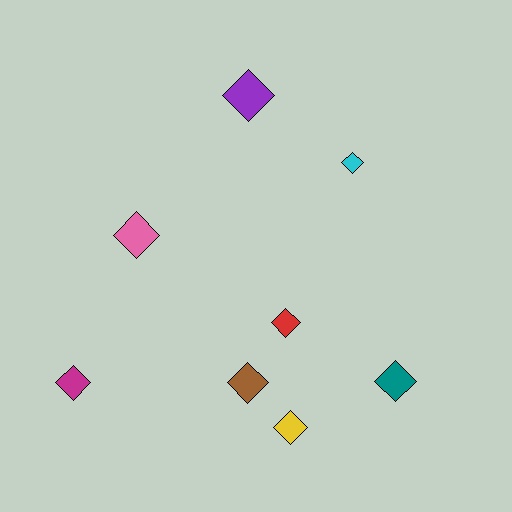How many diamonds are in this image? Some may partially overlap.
There are 8 diamonds.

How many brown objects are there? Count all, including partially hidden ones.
There is 1 brown object.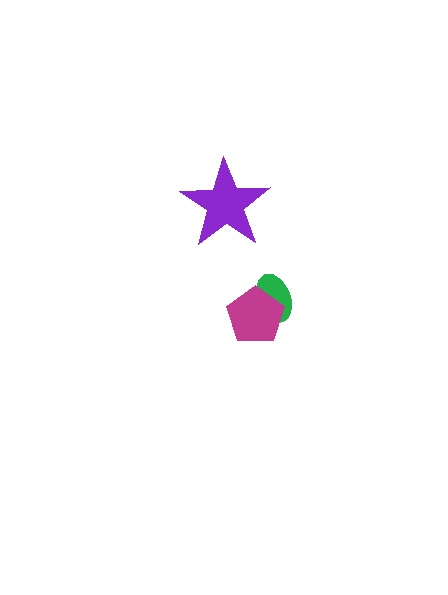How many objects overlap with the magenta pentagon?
1 object overlaps with the magenta pentagon.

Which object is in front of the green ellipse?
The magenta pentagon is in front of the green ellipse.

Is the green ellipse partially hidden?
Yes, it is partially covered by another shape.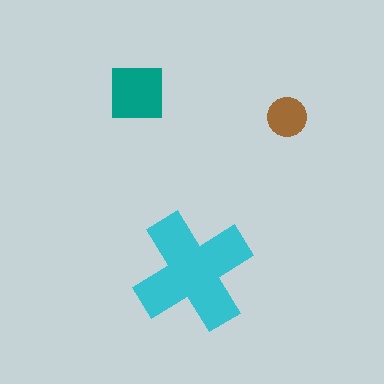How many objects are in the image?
There are 3 objects in the image.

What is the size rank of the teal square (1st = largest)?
2nd.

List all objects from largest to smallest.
The cyan cross, the teal square, the brown circle.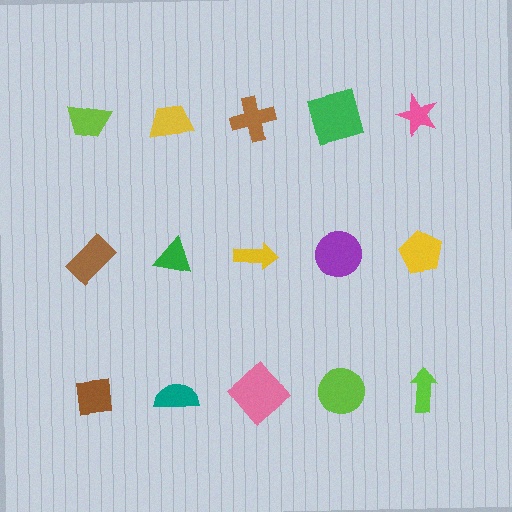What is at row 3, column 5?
A lime arrow.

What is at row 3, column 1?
A brown square.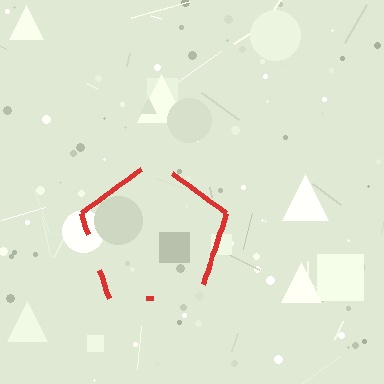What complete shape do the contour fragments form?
The contour fragments form a pentagon.